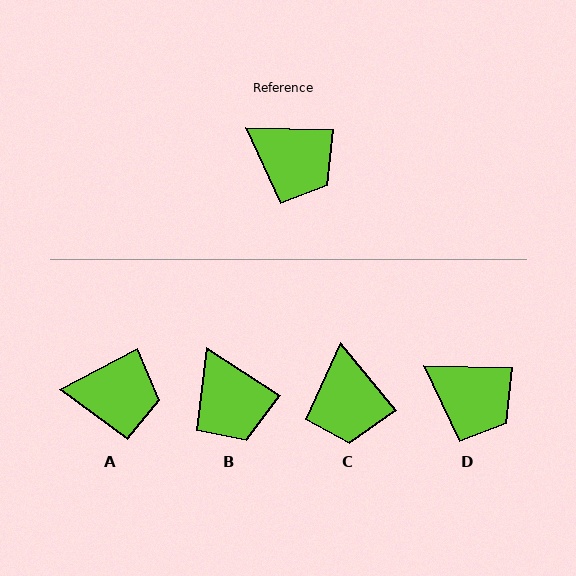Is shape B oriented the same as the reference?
No, it is off by about 32 degrees.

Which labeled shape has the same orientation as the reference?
D.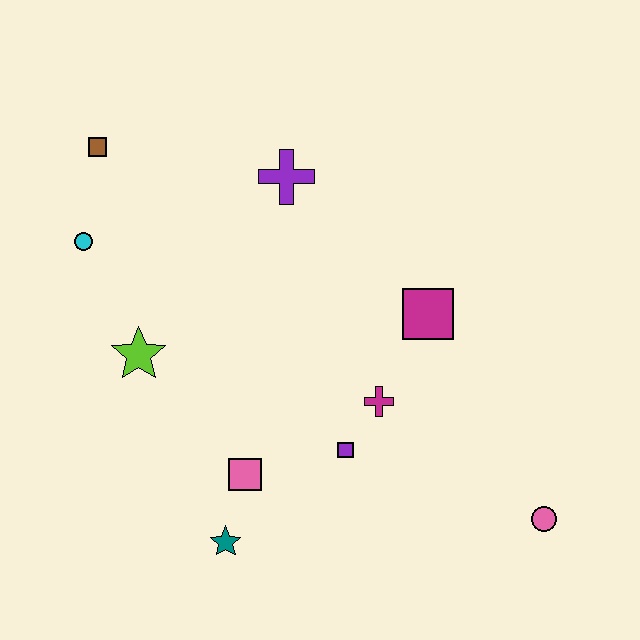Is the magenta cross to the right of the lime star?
Yes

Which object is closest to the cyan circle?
The brown square is closest to the cyan circle.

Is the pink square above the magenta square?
No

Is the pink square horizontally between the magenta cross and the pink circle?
No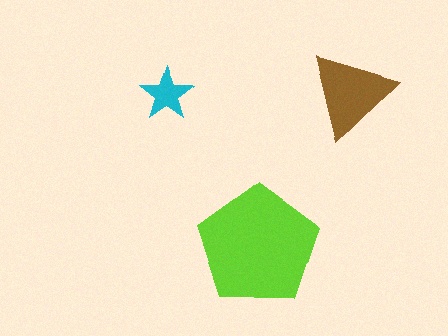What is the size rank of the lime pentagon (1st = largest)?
1st.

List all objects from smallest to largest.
The cyan star, the brown triangle, the lime pentagon.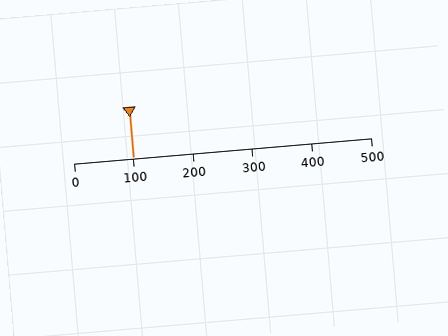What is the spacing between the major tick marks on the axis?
The major ticks are spaced 100 apart.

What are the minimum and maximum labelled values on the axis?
The axis runs from 0 to 500.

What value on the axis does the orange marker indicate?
The marker indicates approximately 100.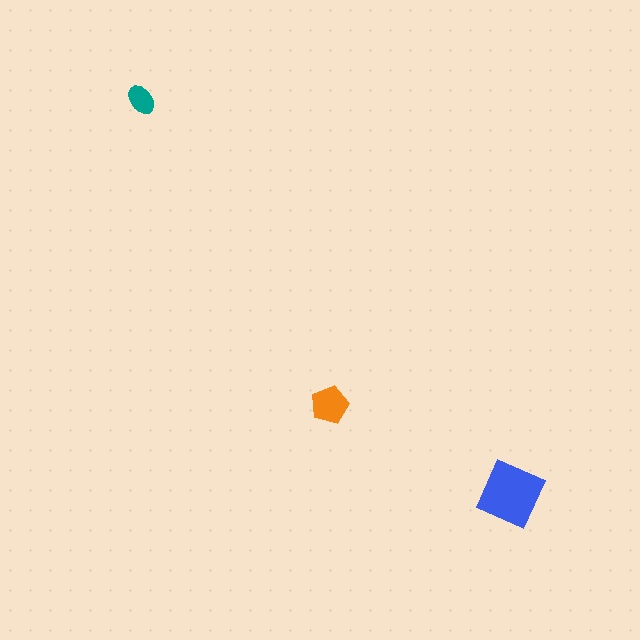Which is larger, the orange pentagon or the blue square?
The blue square.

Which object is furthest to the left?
The teal ellipse is leftmost.